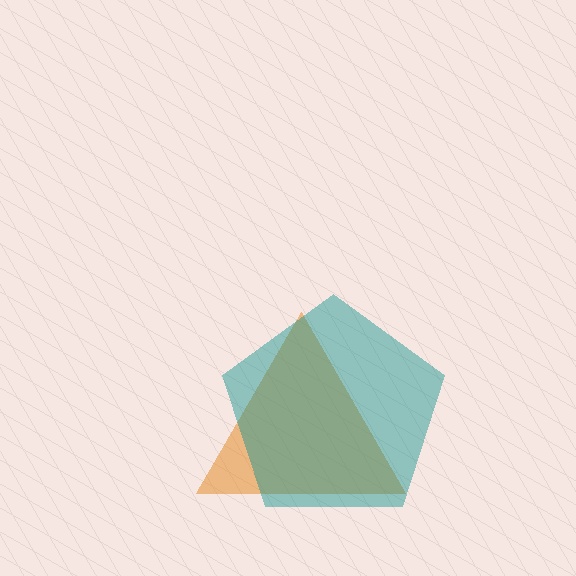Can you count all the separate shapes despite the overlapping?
Yes, there are 2 separate shapes.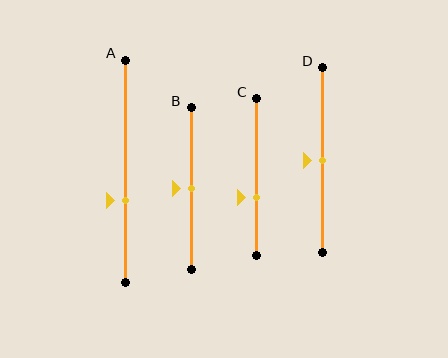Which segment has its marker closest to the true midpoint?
Segment B has its marker closest to the true midpoint.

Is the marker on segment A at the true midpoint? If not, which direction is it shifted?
No, the marker on segment A is shifted downward by about 13% of the segment length.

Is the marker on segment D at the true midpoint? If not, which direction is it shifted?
Yes, the marker on segment D is at the true midpoint.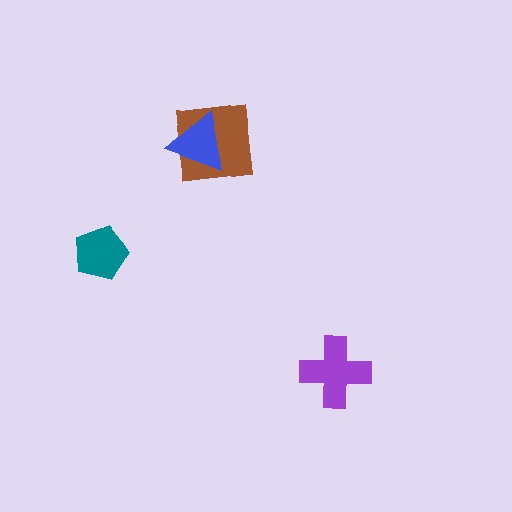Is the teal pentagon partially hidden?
No, no other shape covers it.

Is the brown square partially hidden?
Yes, it is partially covered by another shape.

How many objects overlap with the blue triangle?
1 object overlaps with the blue triangle.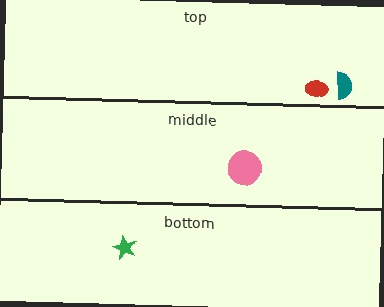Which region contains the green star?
The bottom region.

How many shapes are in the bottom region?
1.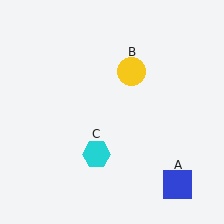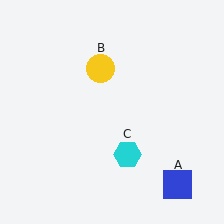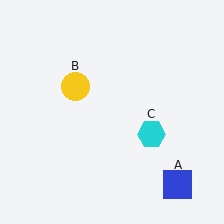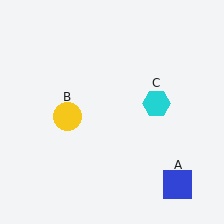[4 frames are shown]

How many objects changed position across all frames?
2 objects changed position: yellow circle (object B), cyan hexagon (object C).